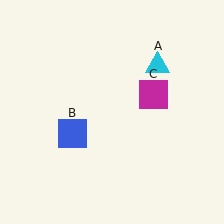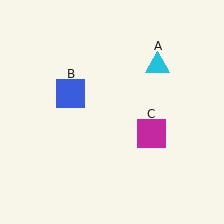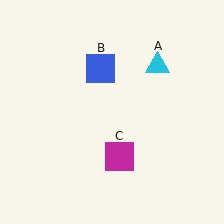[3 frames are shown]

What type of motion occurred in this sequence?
The blue square (object B), magenta square (object C) rotated clockwise around the center of the scene.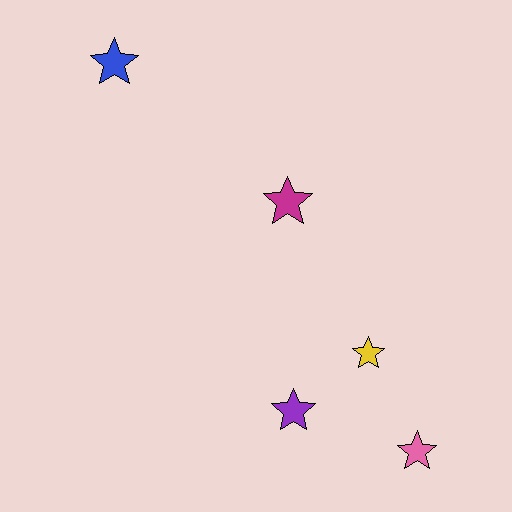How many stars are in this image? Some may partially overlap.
There are 5 stars.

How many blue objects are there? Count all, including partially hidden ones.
There is 1 blue object.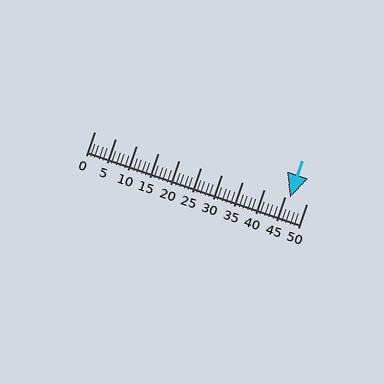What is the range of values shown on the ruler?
The ruler shows values from 0 to 50.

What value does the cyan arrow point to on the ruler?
The cyan arrow points to approximately 46.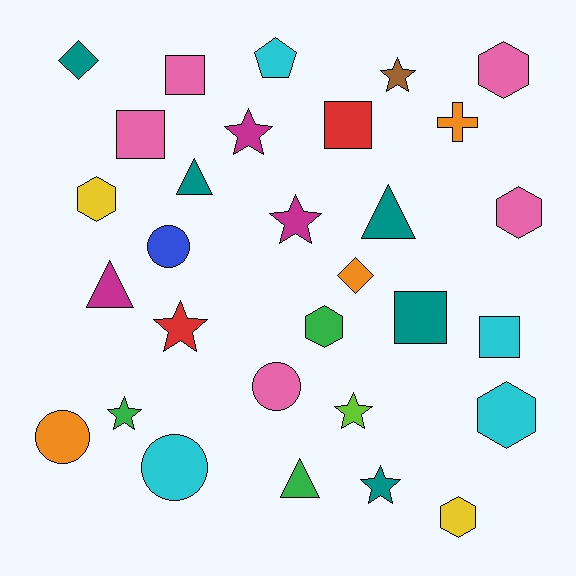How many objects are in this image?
There are 30 objects.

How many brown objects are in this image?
There is 1 brown object.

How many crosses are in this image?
There is 1 cross.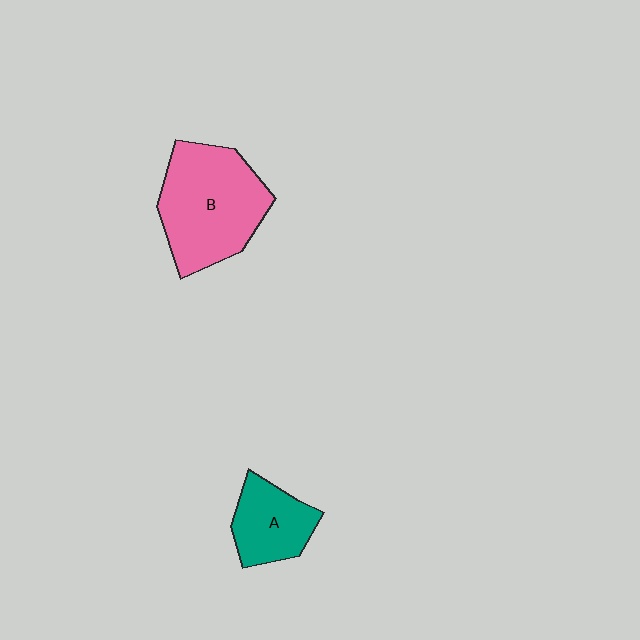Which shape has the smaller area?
Shape A (teal).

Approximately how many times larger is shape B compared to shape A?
Approximately 1.9 times.